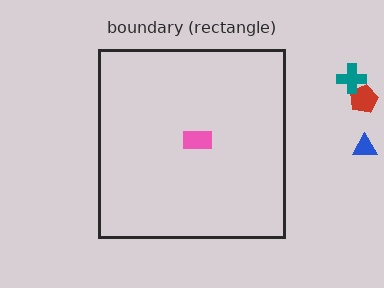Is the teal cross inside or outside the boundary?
Outside.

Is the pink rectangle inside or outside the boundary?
Inside.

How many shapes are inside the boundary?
1 inside, 3 outside.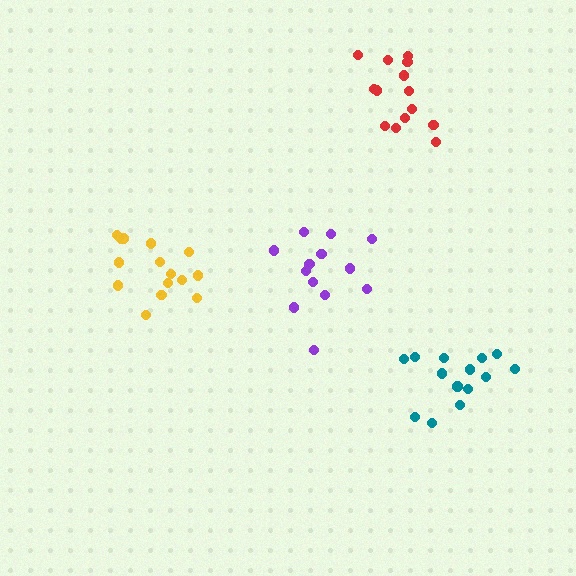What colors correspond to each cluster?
The clusters are colored: purple, red, teal, yellow.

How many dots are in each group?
Group 1: 13 dots, Group 2: 14 dots, Group 3: 14 dots, Group 4: 16 dots (57 total).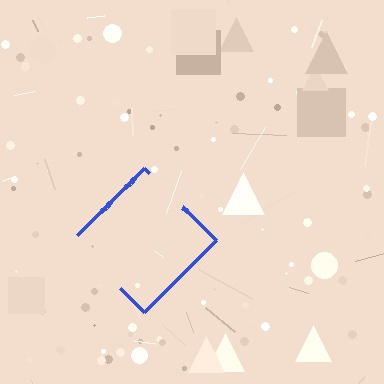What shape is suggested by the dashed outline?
The dashed outline suggests a diamond.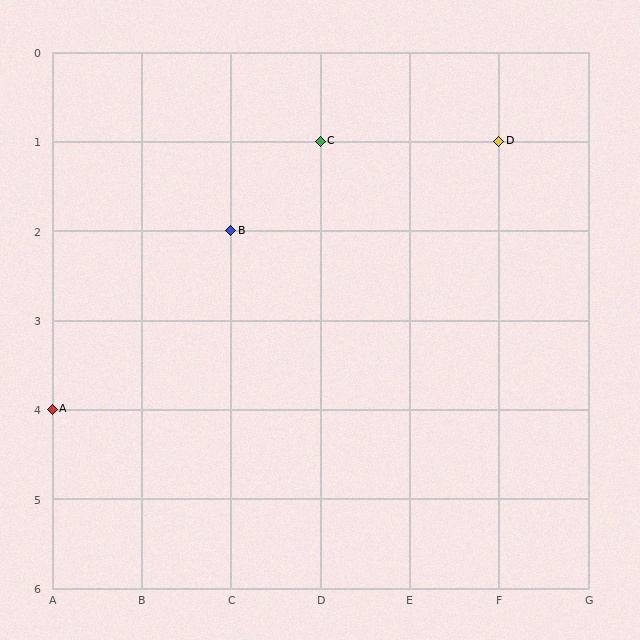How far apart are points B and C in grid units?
Points B and C are 1 column and 1 row apart (about 1.4 grid units diagonally).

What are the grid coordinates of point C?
Point C is at grid coordinates (D, 1).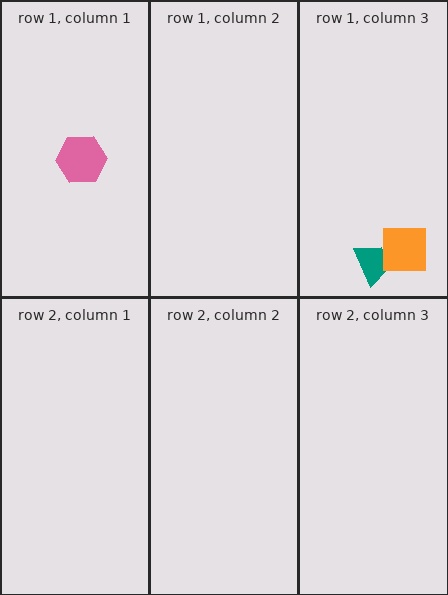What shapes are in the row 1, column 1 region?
The pink hexagon.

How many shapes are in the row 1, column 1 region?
1.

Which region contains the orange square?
The row 1, column 3 region.